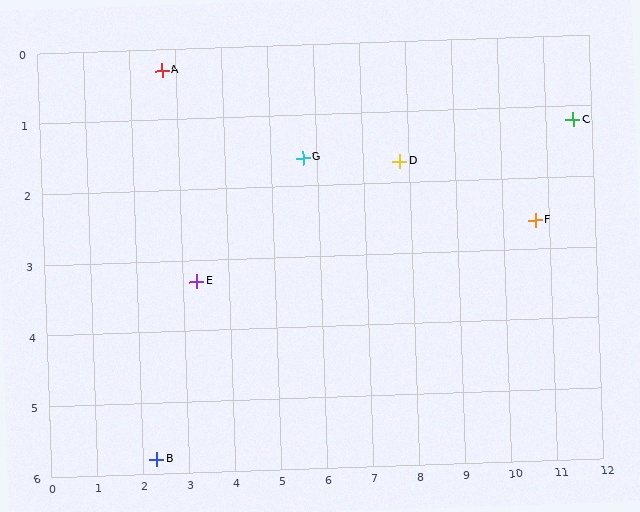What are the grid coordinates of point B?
Point B is at approximately (2.3, 5.8).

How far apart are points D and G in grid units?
Points D and G are about 2.1 grid units apart.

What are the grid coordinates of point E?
Point E is at approximately (3.3, 3.3).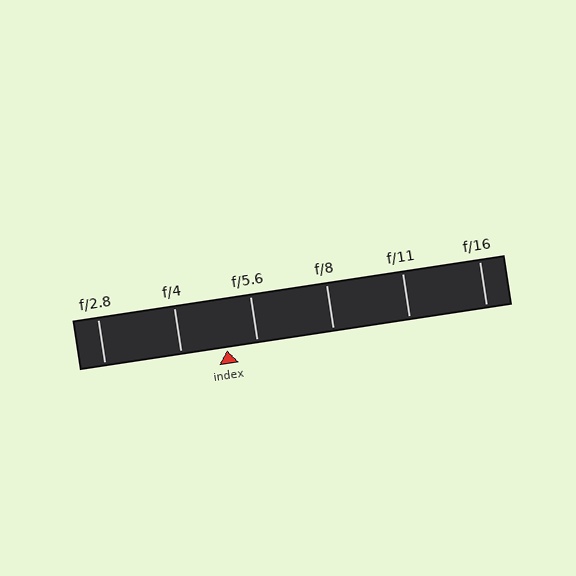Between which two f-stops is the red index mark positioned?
The index mark is between f/4 and f/5.6.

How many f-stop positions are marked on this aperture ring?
There are 6 f-stop positions marked.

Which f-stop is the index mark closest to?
The index mark is closest to f/5.6.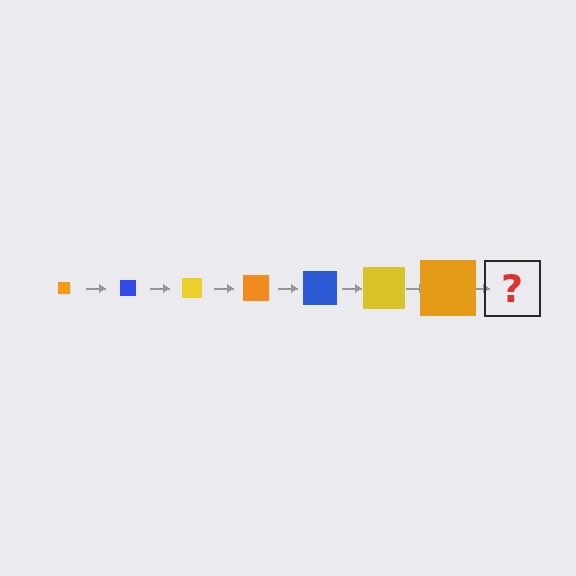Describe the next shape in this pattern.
It should be a blue square, larger than the previous one.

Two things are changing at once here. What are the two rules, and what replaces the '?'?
The two rules are that the square grows larger each step and the color cycles through orange, blue, and yellow. The '?' should be a blue square, larger than the previous one.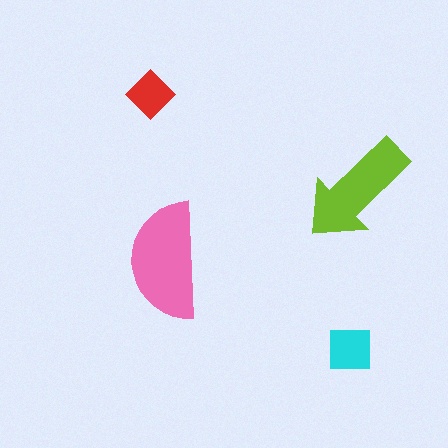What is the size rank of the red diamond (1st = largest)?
4th.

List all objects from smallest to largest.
The red diamond, the cyan square, the lime arrow, the pink semicircle.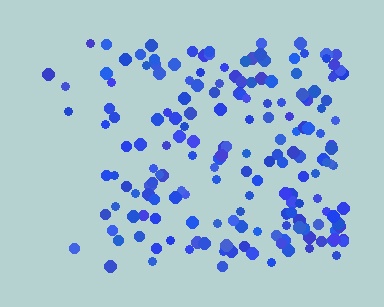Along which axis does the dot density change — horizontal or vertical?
Horizontal.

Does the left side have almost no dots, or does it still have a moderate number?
Still a moderate number, just noticeably fewer than the right.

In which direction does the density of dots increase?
From left to right, with the right side densest.